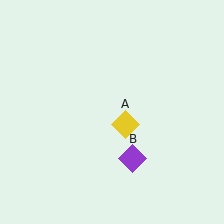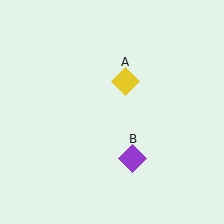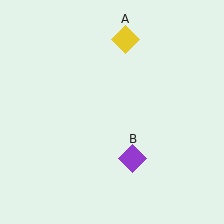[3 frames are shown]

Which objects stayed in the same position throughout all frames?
Purple diamond (object B) remained stationary.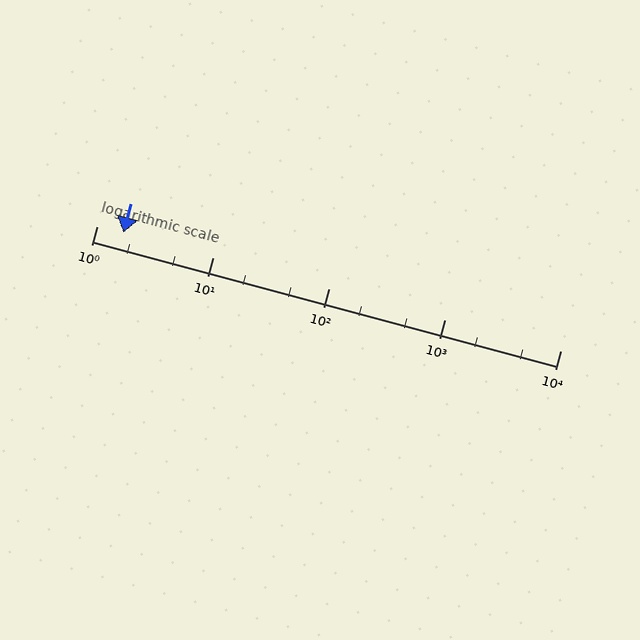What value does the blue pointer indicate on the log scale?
The pointer indicates approximately 1.7.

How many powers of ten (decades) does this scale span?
The scale spans 4 decades, from 1 to 10000.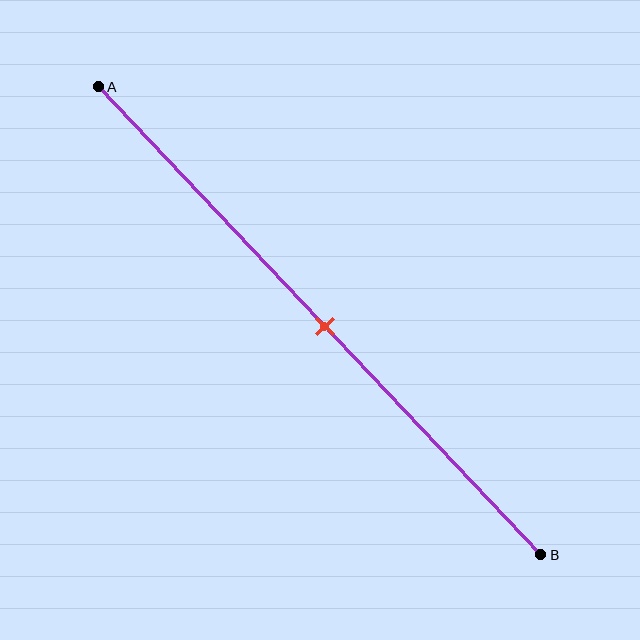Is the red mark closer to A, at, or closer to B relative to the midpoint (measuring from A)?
The red mark is approximately at the midpoint of segment AB.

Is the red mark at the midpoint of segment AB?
Yes, the mark is approximately at the midpoint.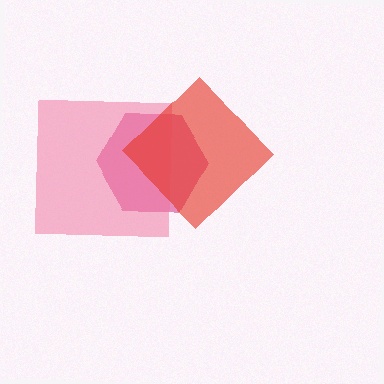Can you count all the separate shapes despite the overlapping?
Yes, there are 3 separate shapes.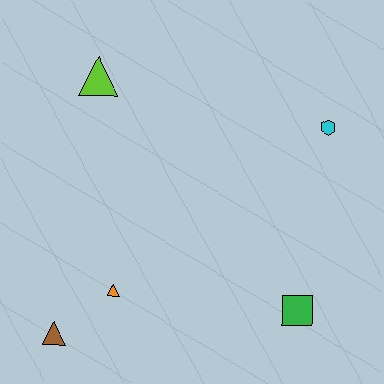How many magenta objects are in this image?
There are no magenta objects.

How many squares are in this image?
There is 1 square.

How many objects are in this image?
There are 5 objects.